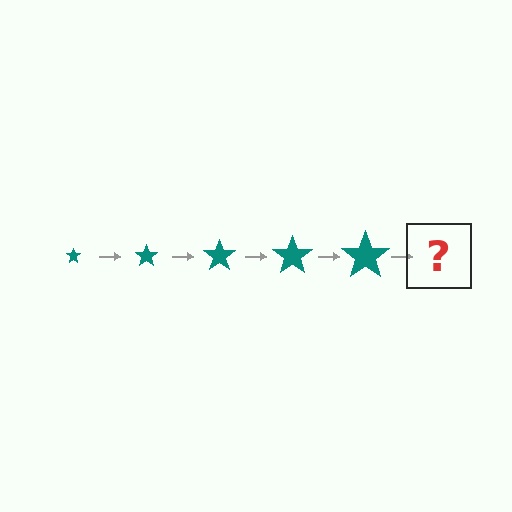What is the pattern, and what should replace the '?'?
The pattern is that the star gets progressively larger each step. The '?' should be a teal star, larger than the previous one.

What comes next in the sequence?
The next element should be a teal star, larger than the previous one.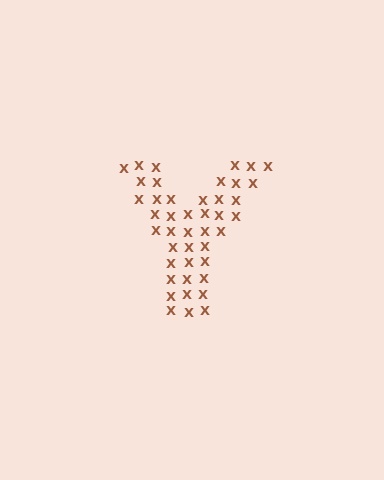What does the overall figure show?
The overall figure shows the letter Y.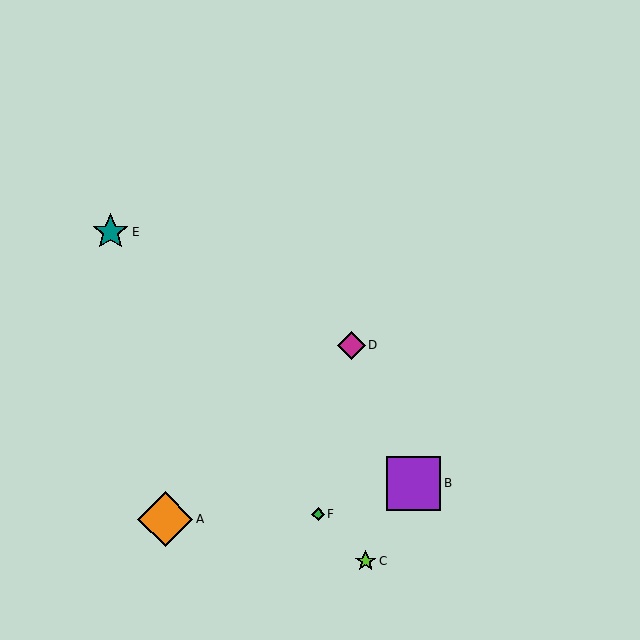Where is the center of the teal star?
The center of the teal star is at (110, 232).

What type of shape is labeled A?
Shape A is an orange diamond.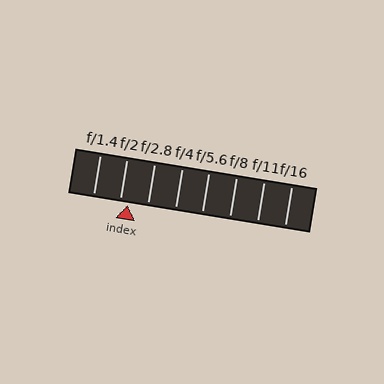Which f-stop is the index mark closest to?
The index mark is closest to f/2.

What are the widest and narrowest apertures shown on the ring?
The widest aperture shown is f/1.4 and the narrowest is f/16.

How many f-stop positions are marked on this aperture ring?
There are 8 f-stop positions marked.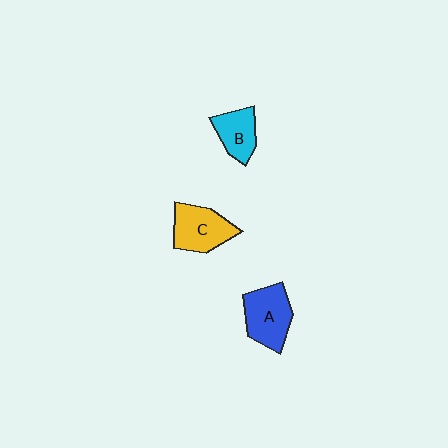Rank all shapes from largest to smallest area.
From largest to smallest: A (blue), C (yellow), B (cyan).